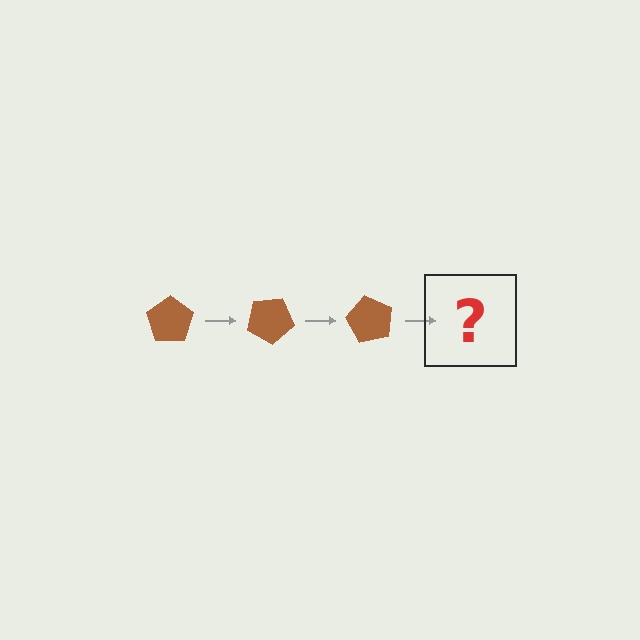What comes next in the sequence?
The next element should be a brown pentagon rotated 90 degrees.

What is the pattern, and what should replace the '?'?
The pattern is that the pentagon rotates 30 degrees each step. The '?' should be a brown pentagon rotated 90 degrees.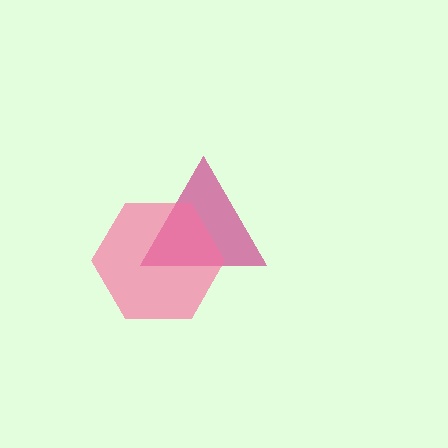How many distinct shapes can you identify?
There are 2 distinct shapes: a magenta triangle, a pink hexagon.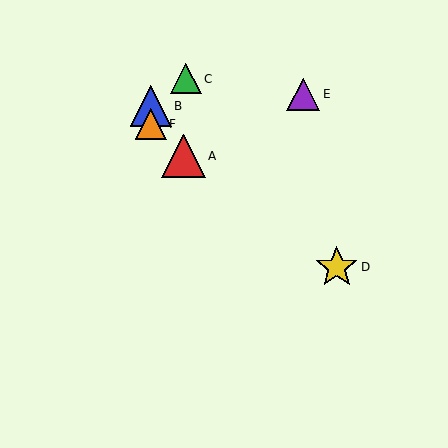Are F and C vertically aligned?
No, F is at x≈151 and C is at x≈186.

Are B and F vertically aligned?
Yes, both are at x≈151.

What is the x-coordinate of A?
Object A is at x≈183.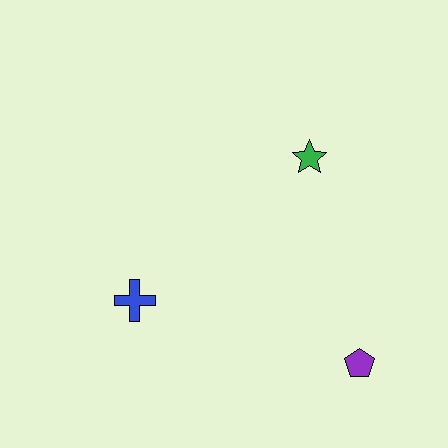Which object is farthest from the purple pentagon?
The blue cross is farthest from the purple pentagon.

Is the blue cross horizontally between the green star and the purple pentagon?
No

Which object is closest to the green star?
The purple pentagon is closest to the green star.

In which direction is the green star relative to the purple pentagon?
The green star is above the purple pentagon.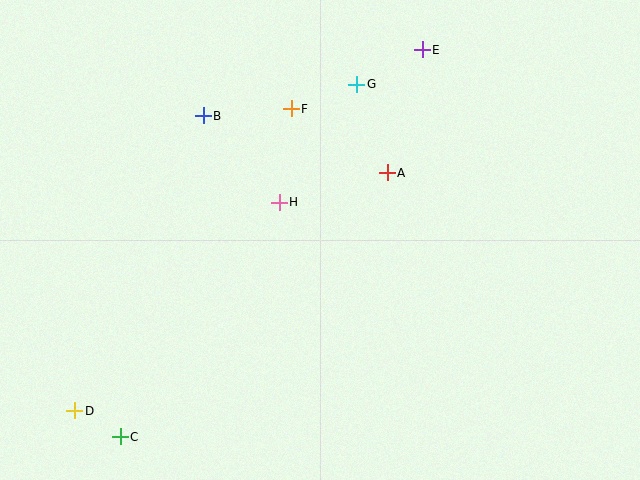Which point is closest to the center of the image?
Point H at (279, 202) is closest to the center.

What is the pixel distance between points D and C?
The distance between D and C is 53 pixels.